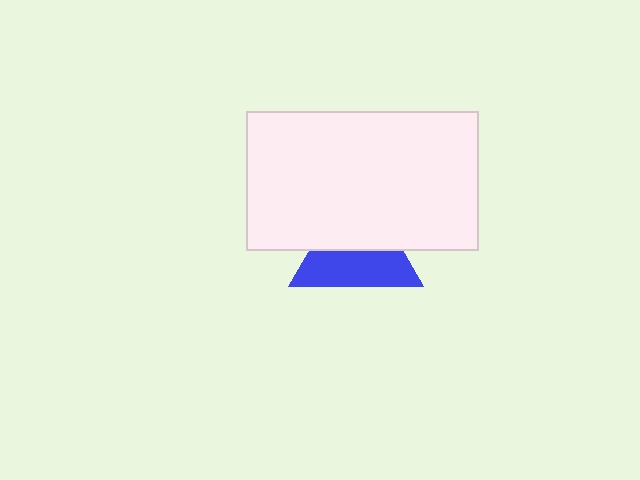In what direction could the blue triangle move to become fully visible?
The blue triangle could move down. That would shift it out from behind the white rectangle entirely.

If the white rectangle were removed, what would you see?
You would see the complete blue triangle.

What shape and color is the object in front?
The object in front is a white rectangle.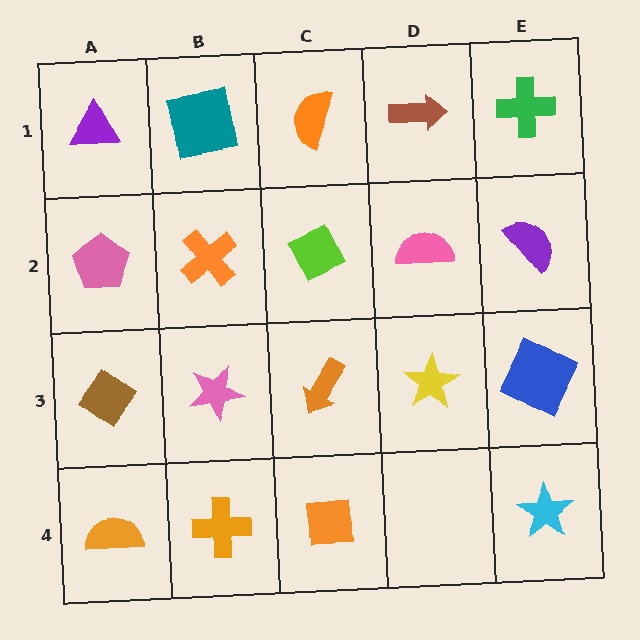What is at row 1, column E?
A green cross.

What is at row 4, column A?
An orange semicircle.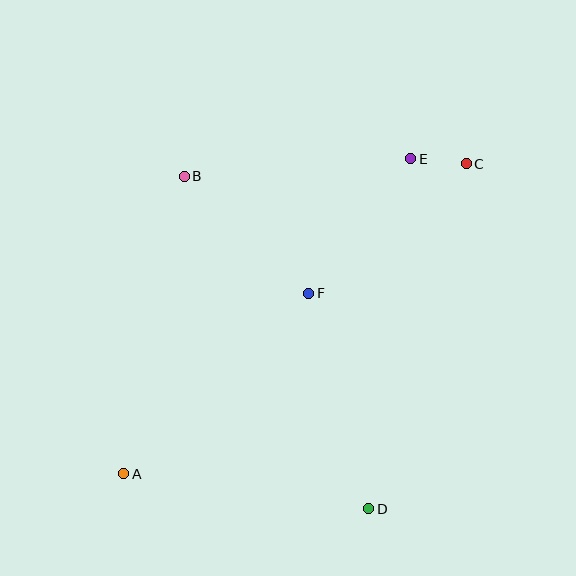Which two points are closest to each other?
Points C and E are closest to each other.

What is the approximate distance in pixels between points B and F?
The distance between B and F is approximately 171 pixels.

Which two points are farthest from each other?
Points A and C are farthest from each other.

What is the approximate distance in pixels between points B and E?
The distance between B and E is approximately 227 pixels.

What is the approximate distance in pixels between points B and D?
The distance between B and D is approximately 380 pixels.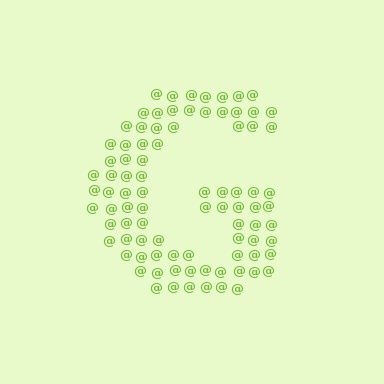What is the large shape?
The large shape is the letter G.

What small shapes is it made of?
It is made of small at signs.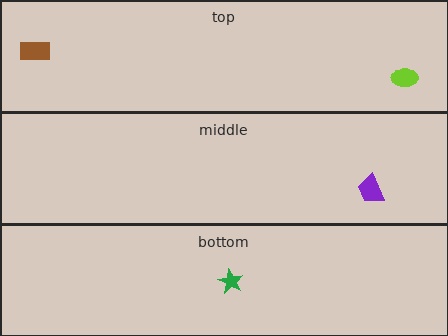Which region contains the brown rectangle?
The top region.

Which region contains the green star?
The bottom region.